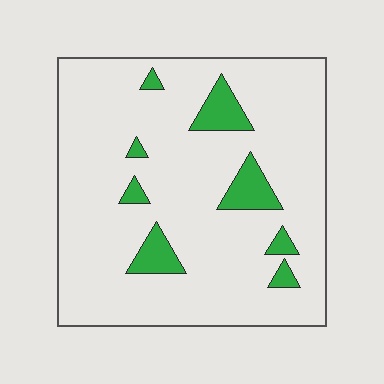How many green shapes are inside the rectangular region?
8.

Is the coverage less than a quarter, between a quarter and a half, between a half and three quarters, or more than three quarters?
Less than a quarter.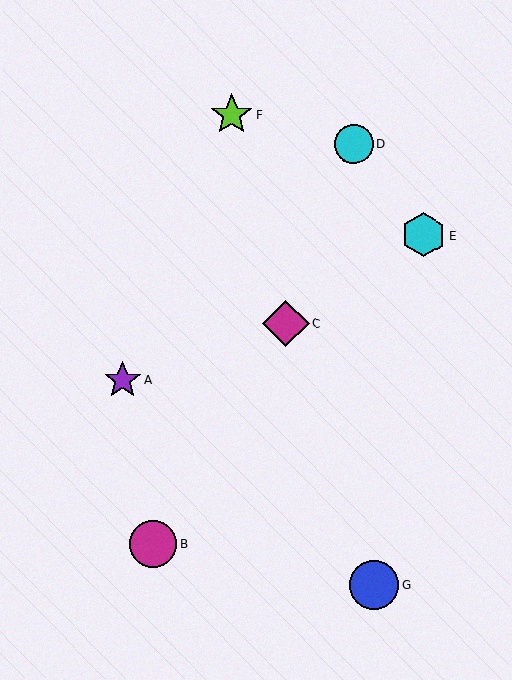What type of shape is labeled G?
Shape G is a blue circle.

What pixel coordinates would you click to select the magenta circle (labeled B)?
Click at (153, 544) to select the magenta circle B.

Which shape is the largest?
The blue circle (labeled G) is the largest.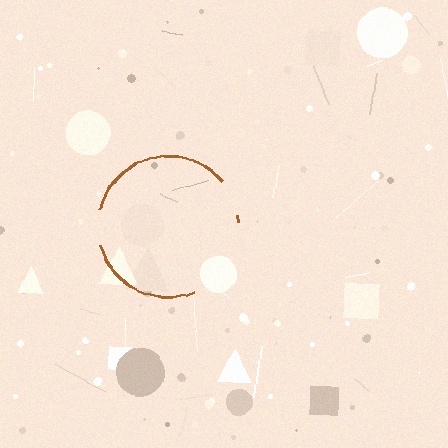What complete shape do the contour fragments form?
The contour fragments form a circle.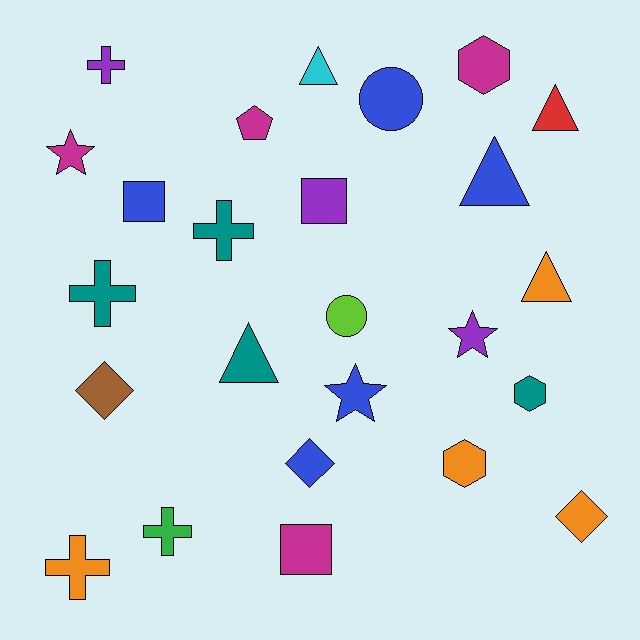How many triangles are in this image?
There are 5 triangles.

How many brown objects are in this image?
There is 1 brown object.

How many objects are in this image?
There are 25 objects.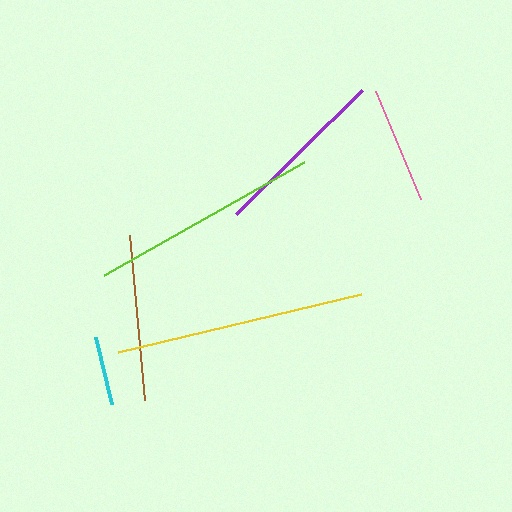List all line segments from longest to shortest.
From longest to shortest: yellow, lime, purple, brown, pink, cyan.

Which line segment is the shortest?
The cyan line is the shortest at approximately 69 pixels.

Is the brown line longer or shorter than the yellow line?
The yellow line is longer than the brown line.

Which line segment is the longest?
The yellow line is the longest at approximately 250 pixels.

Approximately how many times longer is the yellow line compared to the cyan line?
The yellow line is approximately 3.6 times the length of the cyan line.